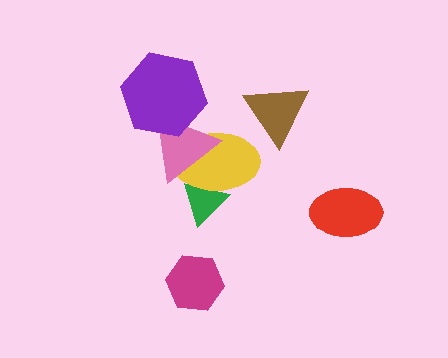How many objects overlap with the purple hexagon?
1 object overlaps with the purple hexagon.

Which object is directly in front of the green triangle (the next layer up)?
The yellow ellipse is directly in front of the green triangle.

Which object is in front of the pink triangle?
The purple hexagon is in front of the pink triangle.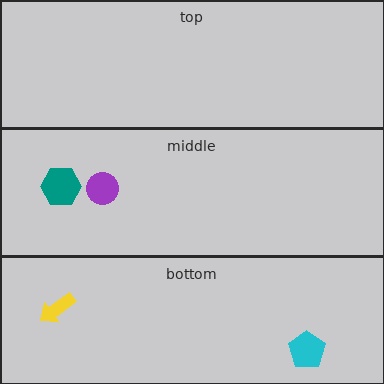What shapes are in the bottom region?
The cyan pentagon, the yellow arrow.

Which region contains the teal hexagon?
The middle region.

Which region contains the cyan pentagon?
The bottom region.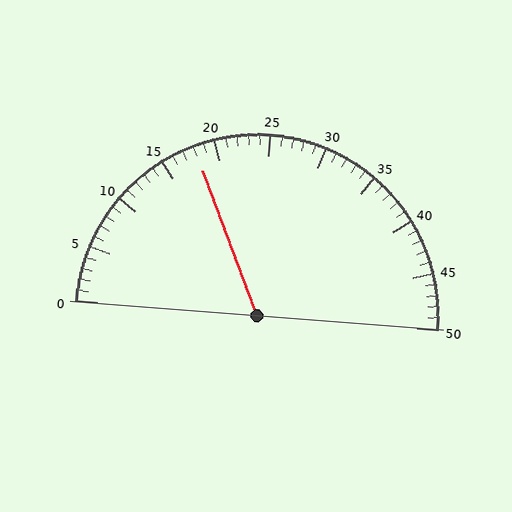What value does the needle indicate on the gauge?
The needle indicates approximately 18.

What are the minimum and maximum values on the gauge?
The gauge ranges from 0 to 50.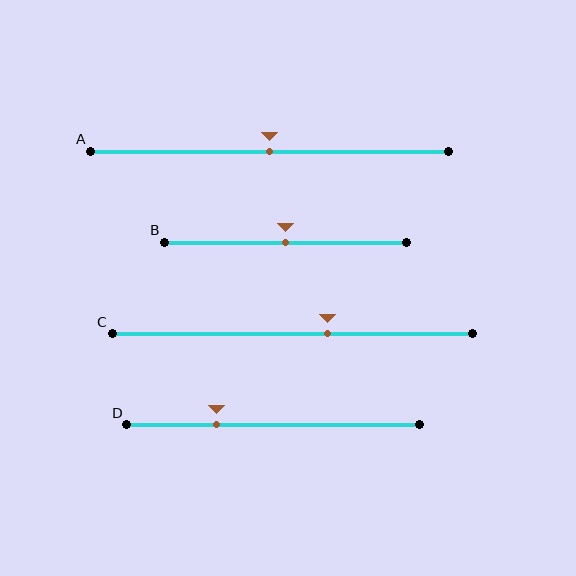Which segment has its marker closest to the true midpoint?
Segment A has its marker closest to the true midpoint.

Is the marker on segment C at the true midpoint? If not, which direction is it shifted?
No, the marker on segment C is shifted to the right by about 10% of the segment length.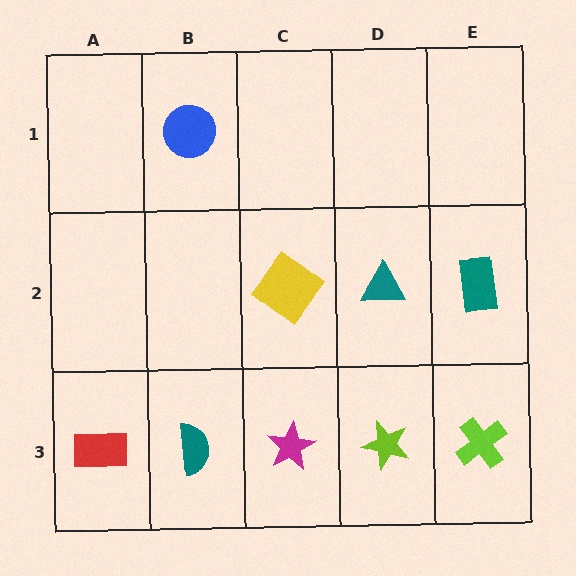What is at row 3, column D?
A lime star.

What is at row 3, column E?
A lime cross.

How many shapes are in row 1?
1 shape.